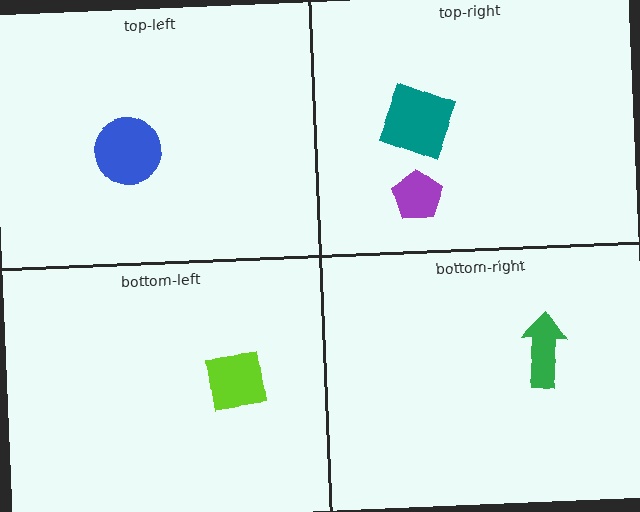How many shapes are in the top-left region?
1.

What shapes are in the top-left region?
The blue circle.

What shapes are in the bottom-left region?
The lime square.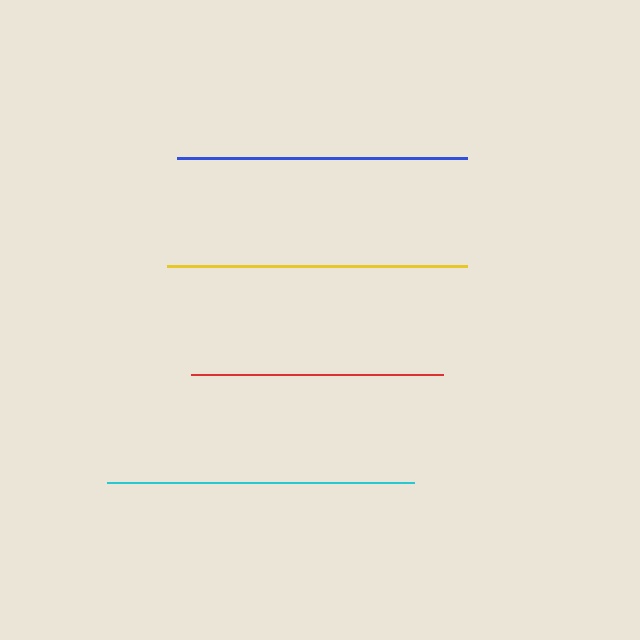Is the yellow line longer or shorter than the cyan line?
The cyan line is longer than the yellow line.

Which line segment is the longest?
The cyan line is the longest at approximately 307 pixels.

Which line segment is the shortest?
The red line is the shortest at approximately 252 pixels.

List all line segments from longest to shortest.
From longest to shortest: cyan, yellow, blue, red.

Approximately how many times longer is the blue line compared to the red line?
The blue line is approximately 1.2 times the length of the red line.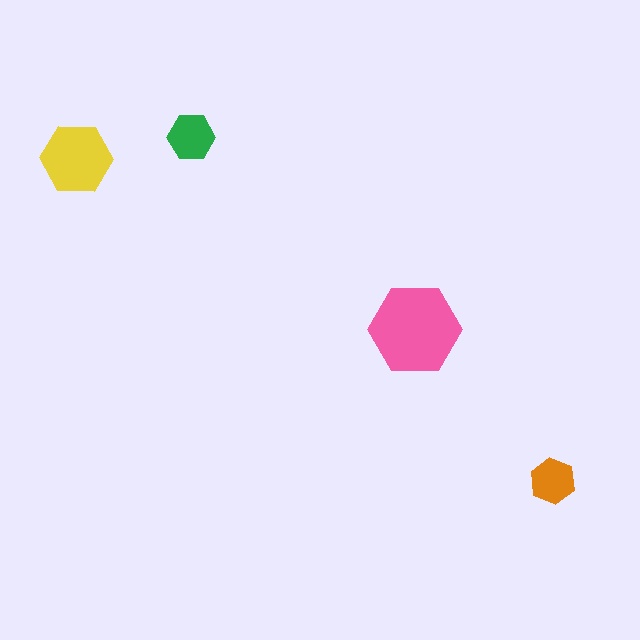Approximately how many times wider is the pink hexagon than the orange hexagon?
About 2 times wider.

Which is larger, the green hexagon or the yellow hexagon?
The yellow one.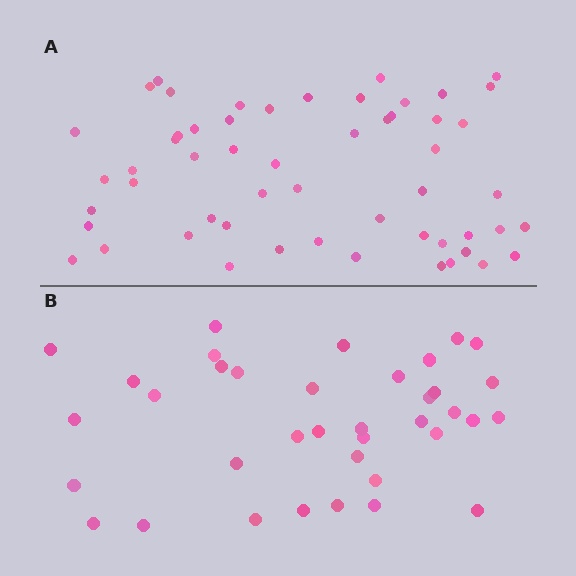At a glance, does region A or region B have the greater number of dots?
Region A (the top region) has more dots.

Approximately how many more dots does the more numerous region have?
Region A has approximately 20 more dots than region B.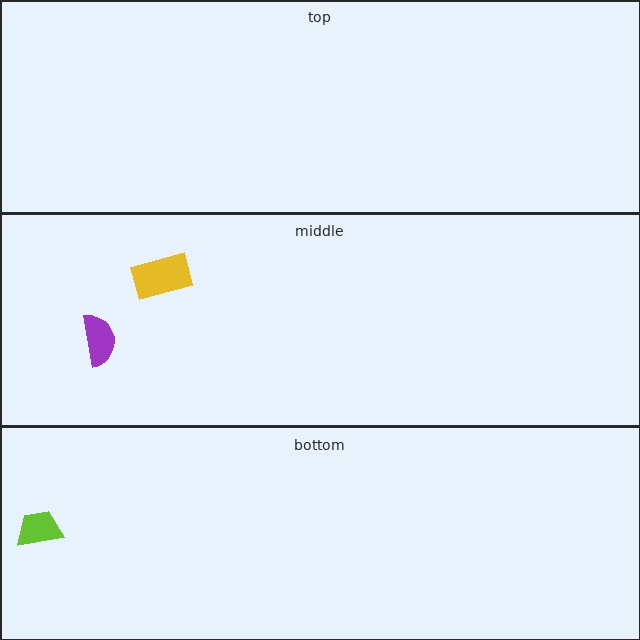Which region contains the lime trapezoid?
The bottom region.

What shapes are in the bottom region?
The lime trapezoid.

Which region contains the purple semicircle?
The middle region.